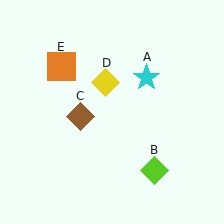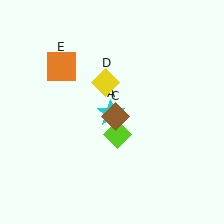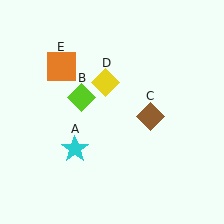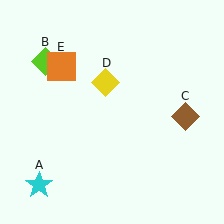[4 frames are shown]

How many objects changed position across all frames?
3 objects changed position: cyan star (object A), lime diamond (object B), brown diamond (object C).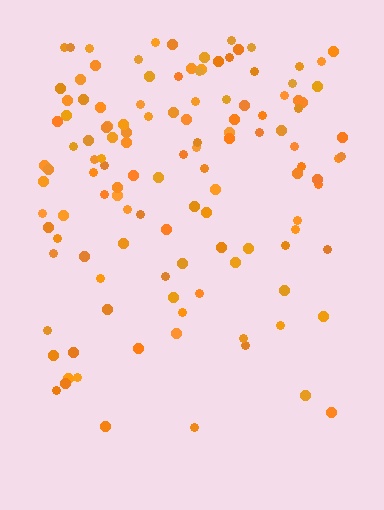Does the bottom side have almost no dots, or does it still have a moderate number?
Still a moderate number, just noticeably fewer than the top.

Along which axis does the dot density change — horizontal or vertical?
Vertical.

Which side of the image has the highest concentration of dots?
The top.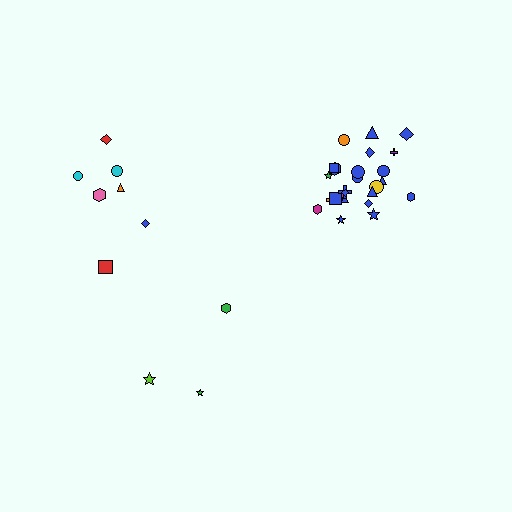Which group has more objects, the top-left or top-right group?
The top-right group.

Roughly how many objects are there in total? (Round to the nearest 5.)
Roughly 35 objects in total.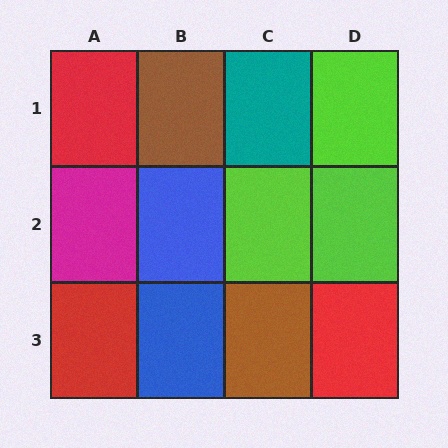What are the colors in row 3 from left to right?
Red, blue, brown, red.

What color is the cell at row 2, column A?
Magenta.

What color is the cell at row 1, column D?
Lime.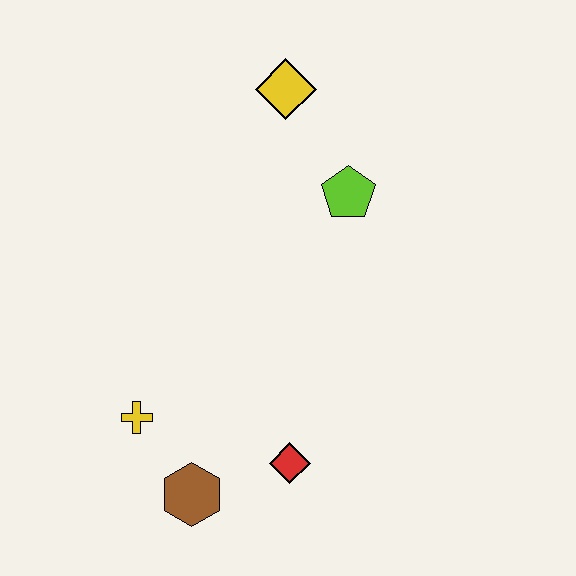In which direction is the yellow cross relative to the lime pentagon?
The yellow cross is below the lime pentagon.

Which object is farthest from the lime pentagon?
The brown hexagon is farthest from the lime pentagon.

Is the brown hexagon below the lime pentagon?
Yes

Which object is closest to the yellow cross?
The brown hexagon is closest to the yellow cross.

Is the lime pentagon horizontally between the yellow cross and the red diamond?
No